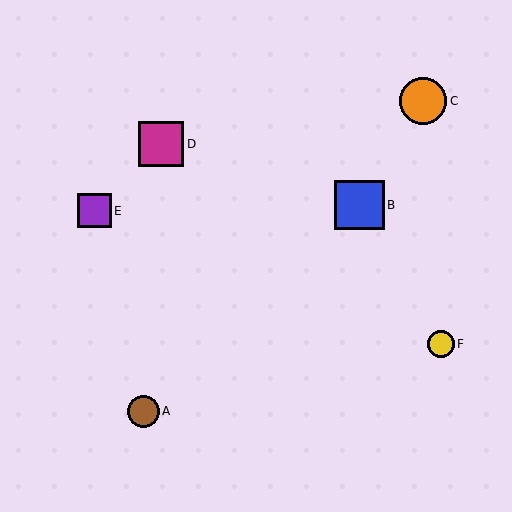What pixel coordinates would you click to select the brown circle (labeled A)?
Click at (143, 411) to select the brown circle A.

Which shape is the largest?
The blue square (labeled B) is the largest.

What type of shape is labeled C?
Shape C is an orange circle.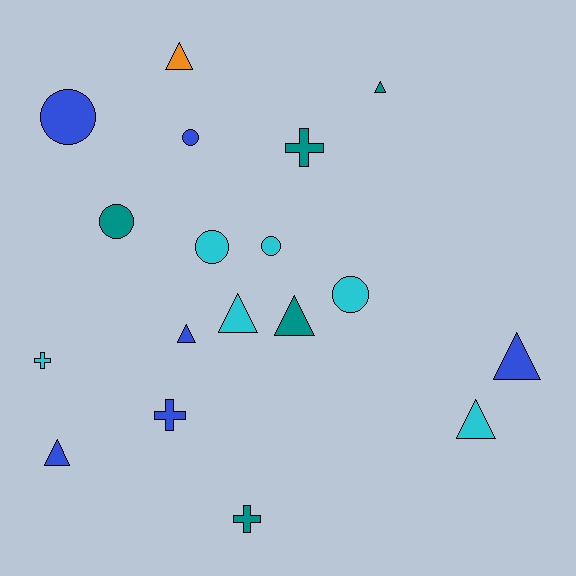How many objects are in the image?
There are 18 objects.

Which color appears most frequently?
Blue, with 6 objects.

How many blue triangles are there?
There are 3 blue triangles.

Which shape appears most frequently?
Triangle, with 8 objects.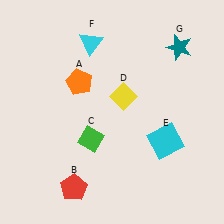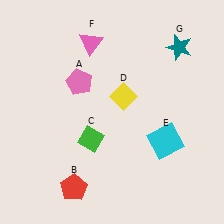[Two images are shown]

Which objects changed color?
A changed from orange to pink. F changed from cyan to pink.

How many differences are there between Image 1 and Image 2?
There are 2 differences between the two images.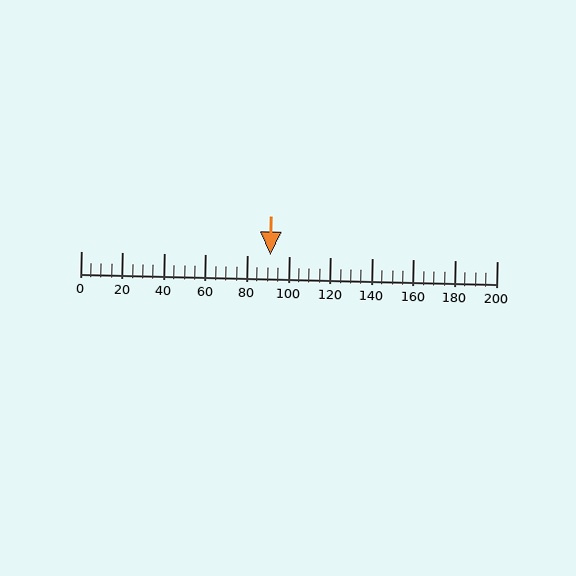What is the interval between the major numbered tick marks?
The major tick marks are spaced 20 units apart.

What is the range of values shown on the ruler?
The ruler shows values from 0 to 200.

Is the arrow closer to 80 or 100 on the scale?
The arrow is closer to 100.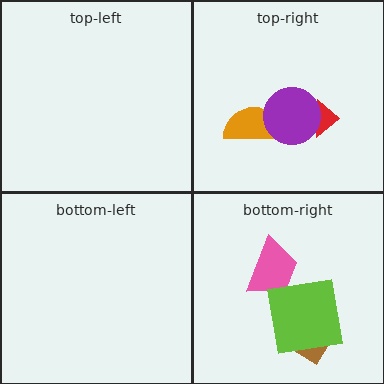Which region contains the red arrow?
The top-right region.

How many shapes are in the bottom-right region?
3.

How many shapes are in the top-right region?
3.